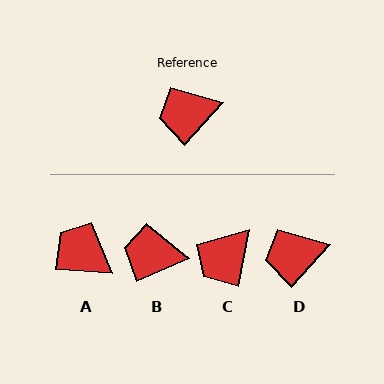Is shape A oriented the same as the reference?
No, it is off by about 51 degrees.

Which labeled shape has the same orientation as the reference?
D.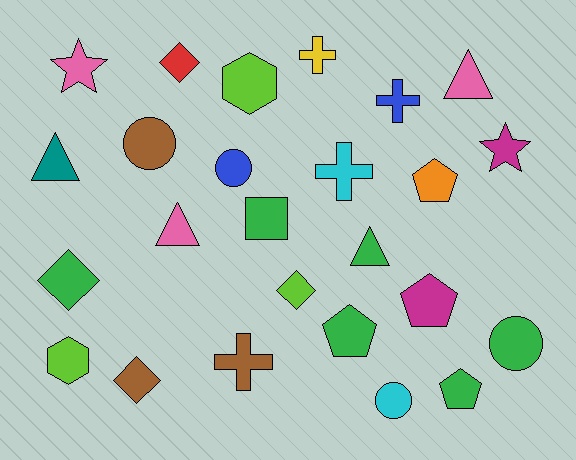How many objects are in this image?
There are 25 objects.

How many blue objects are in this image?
There are 2 blue objects.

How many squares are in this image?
There is 1 square.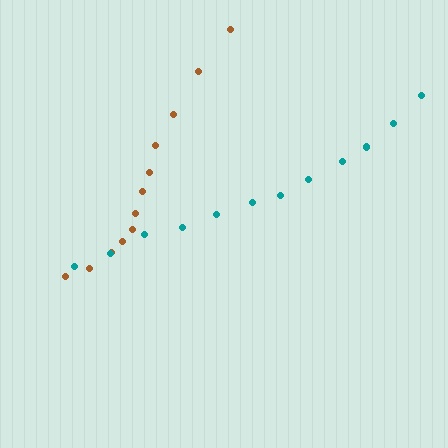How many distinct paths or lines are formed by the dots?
There are 2 distinct paths.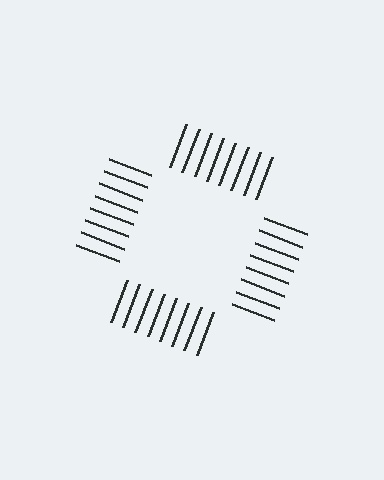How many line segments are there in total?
32 — 8 along each of the 4 edges.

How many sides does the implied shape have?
4 sides — the line-ends trace a square.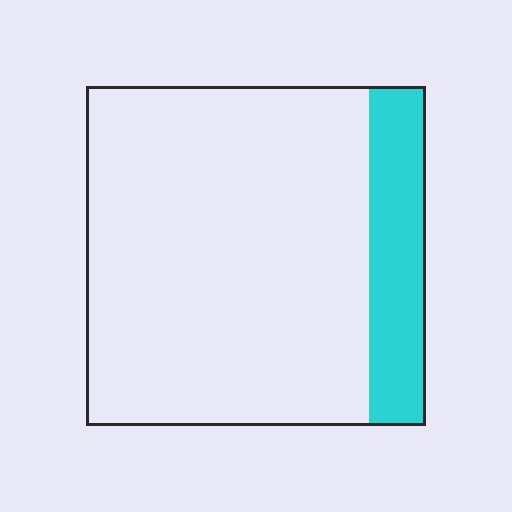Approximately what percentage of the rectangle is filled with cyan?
Approximately 15%.